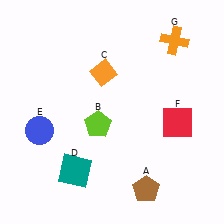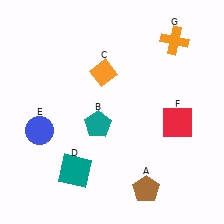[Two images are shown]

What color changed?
The pentagon (B) changed from lime in Image 1 to teal in Image 2.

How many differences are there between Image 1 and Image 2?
There is 1 difference between the two images.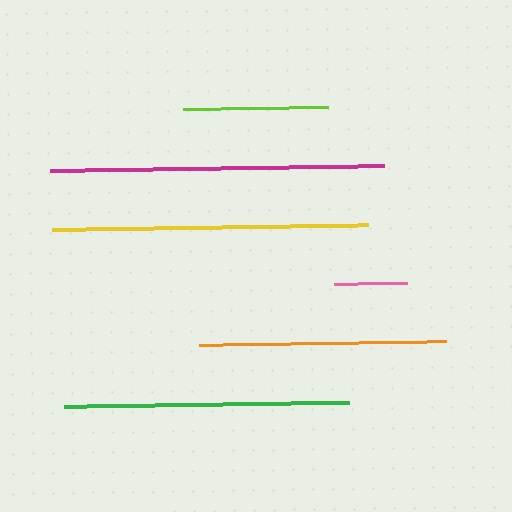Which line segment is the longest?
The magenta line is the longest at approximately 334 pixels.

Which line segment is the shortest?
The pink line is the shortest at approximately 73 pixels.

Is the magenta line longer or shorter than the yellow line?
The magenta line is longer than the yellow line.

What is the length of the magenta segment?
The magenta segment is approximately 334 pixels long.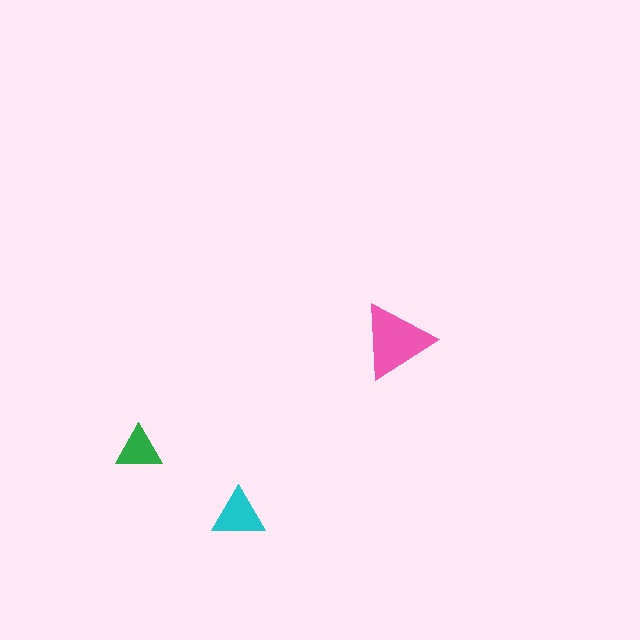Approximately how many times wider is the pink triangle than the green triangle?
About 1.5 times wider.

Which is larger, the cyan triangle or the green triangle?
The cyan one.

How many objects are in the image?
There are 3 objects in the image.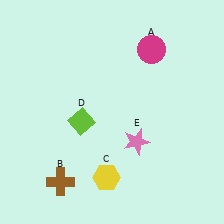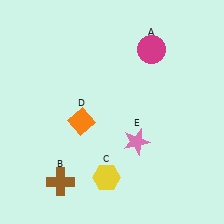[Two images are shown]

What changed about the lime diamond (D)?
In Image 1, D is lime. In Image 2, it changed to orange.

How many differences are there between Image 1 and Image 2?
There is 1 difference between the two images.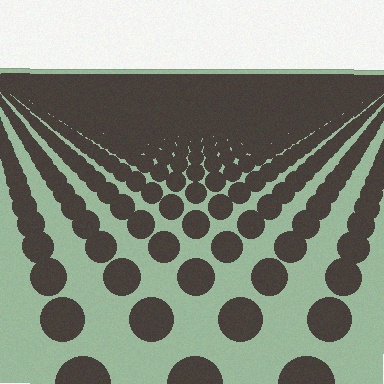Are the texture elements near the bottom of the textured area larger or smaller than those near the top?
Larger. Near the bottom, elements are closer to the viewer and appear at a bigger on-screen size.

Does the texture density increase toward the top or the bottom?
Density increases toward the top.